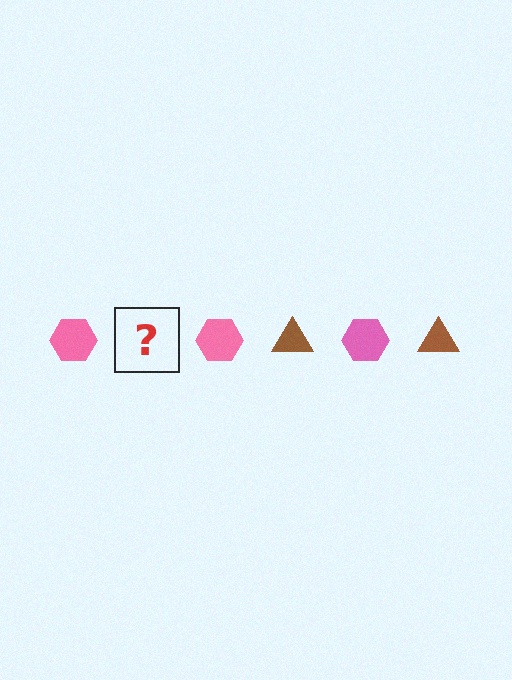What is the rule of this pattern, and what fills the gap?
The rule is that the pattern alternates between pink hexagon and brown triangle. The gap should be filled with a brown triangle.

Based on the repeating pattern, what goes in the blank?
The blank should be a brown triangle.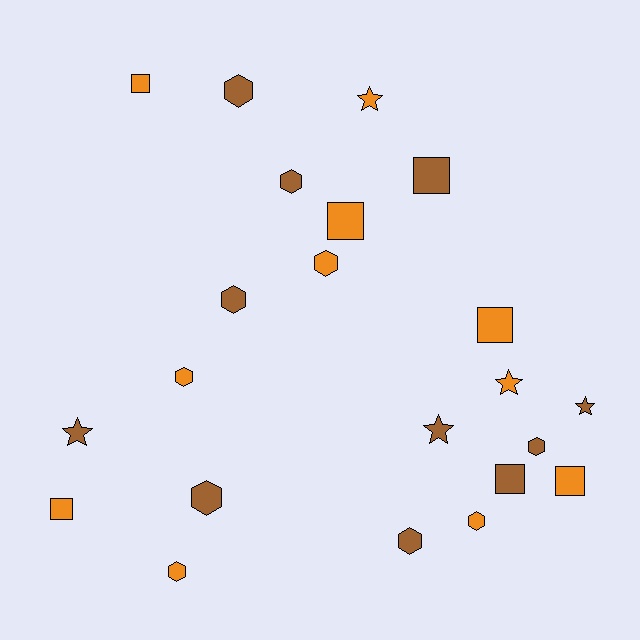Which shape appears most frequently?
Hexagon, with 10 objects.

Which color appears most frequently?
Orange, with 11 objects.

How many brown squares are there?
There are 2 brown squares.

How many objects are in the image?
There are 22 objects.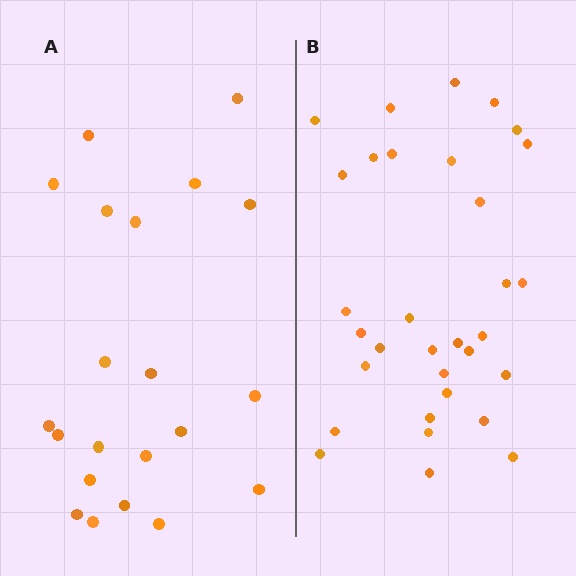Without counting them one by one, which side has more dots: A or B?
Region B (the right region) has more dots.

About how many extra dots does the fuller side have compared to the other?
Region B has roughly 12 or so more dots than region A.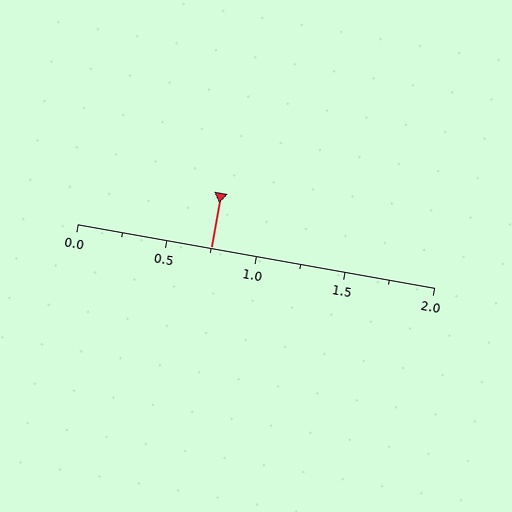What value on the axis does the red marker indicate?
The marker indicates approximately 0.75.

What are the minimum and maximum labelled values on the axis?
The axis runs from 0.0 to 2.0.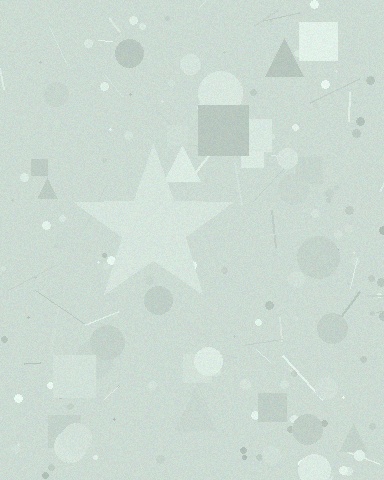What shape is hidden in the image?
A star is hidden in the image.